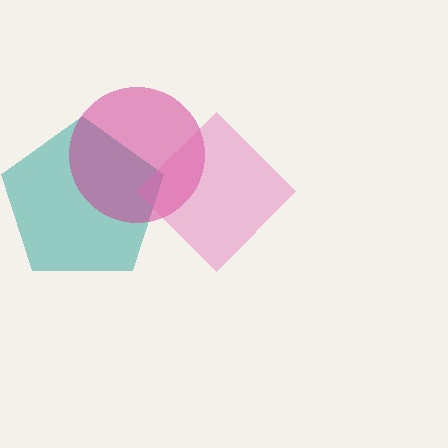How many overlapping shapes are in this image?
There are 3 overlapping shapes in the image.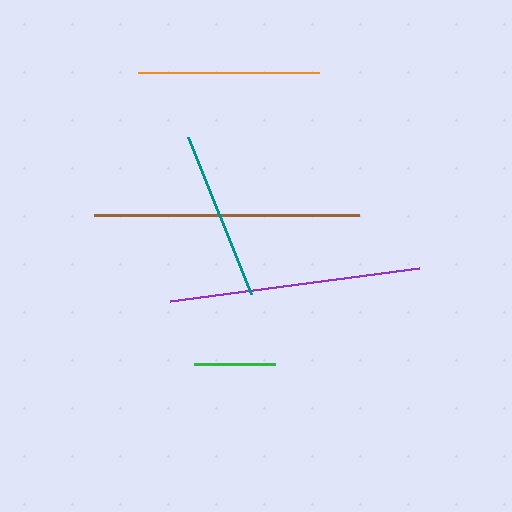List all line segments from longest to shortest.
From longest to shortest: brown, purple, orange, teal, green.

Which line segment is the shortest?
The green line is the shortest at approximately 82 pixels.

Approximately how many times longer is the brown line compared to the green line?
The brown line is approximately 3.2 times the length of the green line.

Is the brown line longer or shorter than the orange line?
The brown line is longer than the orange line.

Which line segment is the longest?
The brown line is the longest at approximately 265 pixels.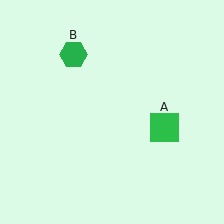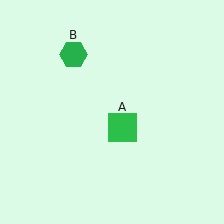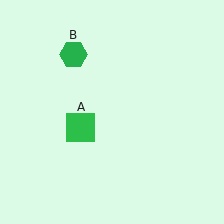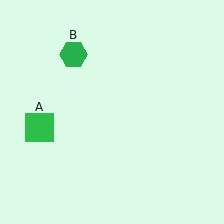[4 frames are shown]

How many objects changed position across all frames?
1 object changed position: green square (object A).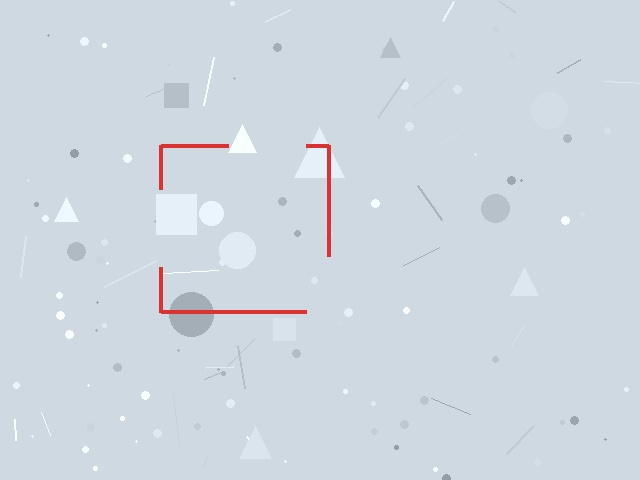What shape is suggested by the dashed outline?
The dashed outline suggests a square.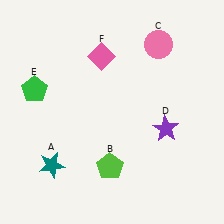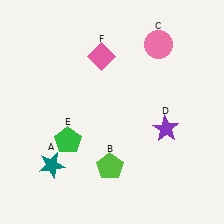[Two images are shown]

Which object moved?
The green pentagon (E) moved down.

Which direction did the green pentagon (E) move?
The green pentagon (E) moved down.